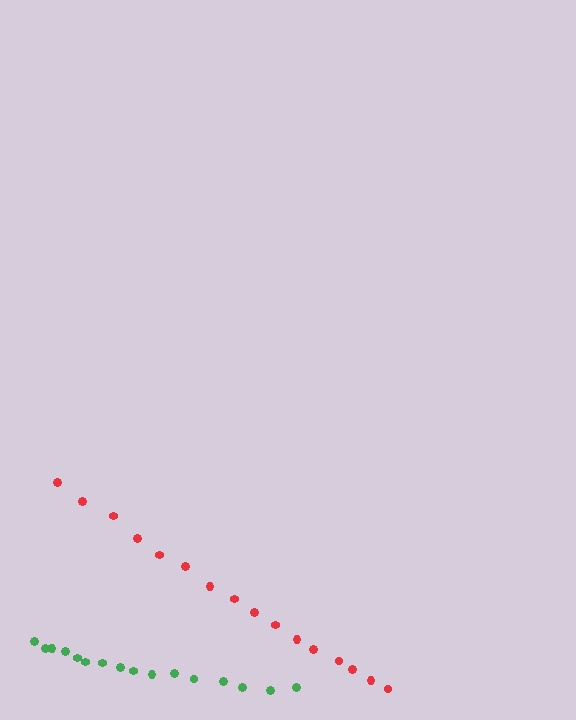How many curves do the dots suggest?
There are 2 distinct paths.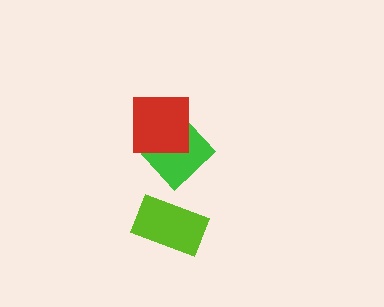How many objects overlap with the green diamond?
1 object overlaps with the green diamond.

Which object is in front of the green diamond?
The red square is in front of the green diamond.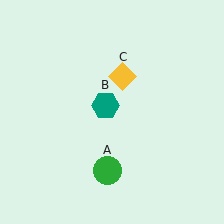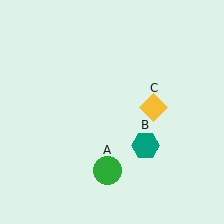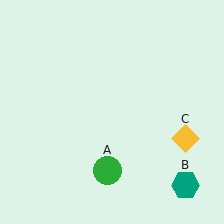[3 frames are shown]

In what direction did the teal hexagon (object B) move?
The teal hexagon (object B) moved down and to the right.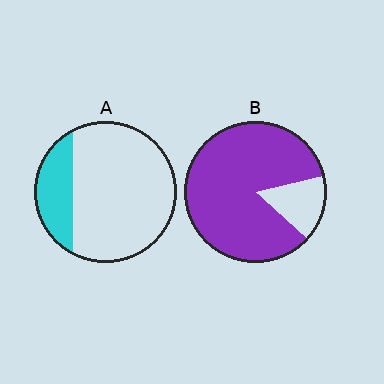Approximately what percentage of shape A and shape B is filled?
A is approximately 20% and B is approximately 85%.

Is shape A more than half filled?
No.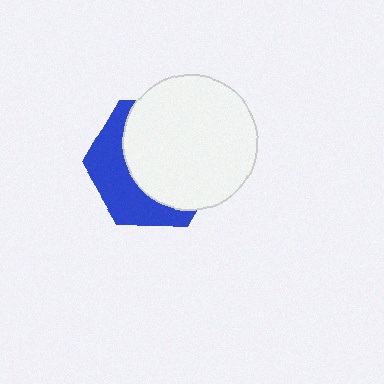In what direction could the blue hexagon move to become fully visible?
The blue hexagon could move toward the lower-left. That would shift it out from behind the white circle entirely.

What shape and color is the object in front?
The object in front is a white circle.